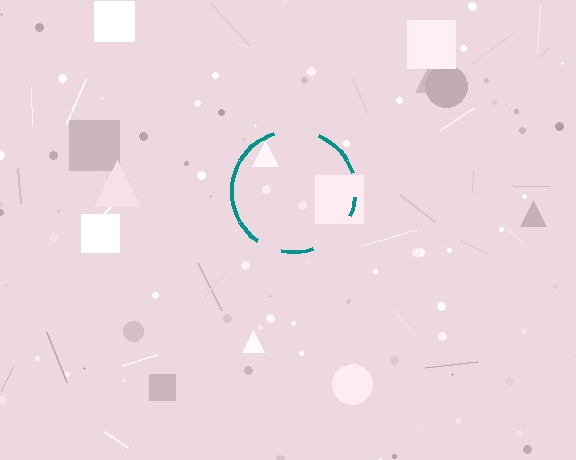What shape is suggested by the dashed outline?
The dashed outline suggests a circle.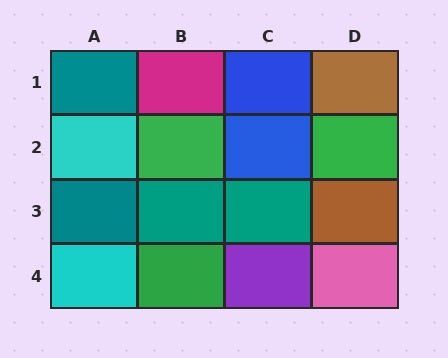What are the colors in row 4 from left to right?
Cyan, green, purple, pink.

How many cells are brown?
2 cells are brown.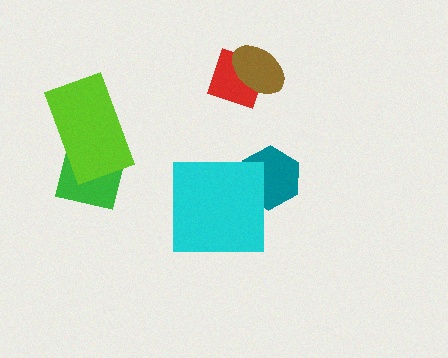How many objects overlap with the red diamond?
1 object overlaps with the red diamond.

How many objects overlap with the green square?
1 object overlaps with the green square.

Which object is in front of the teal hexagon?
The cyan square is in front of the teal hexagon.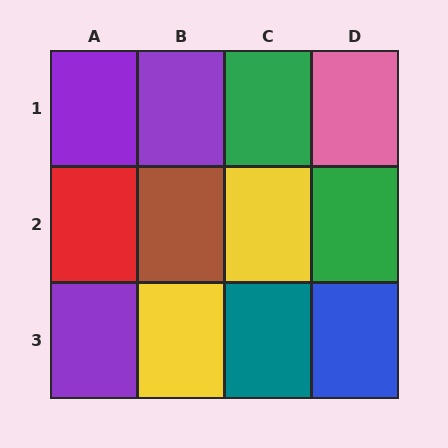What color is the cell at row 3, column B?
Yellow.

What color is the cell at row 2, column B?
Brown.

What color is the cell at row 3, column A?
Purple.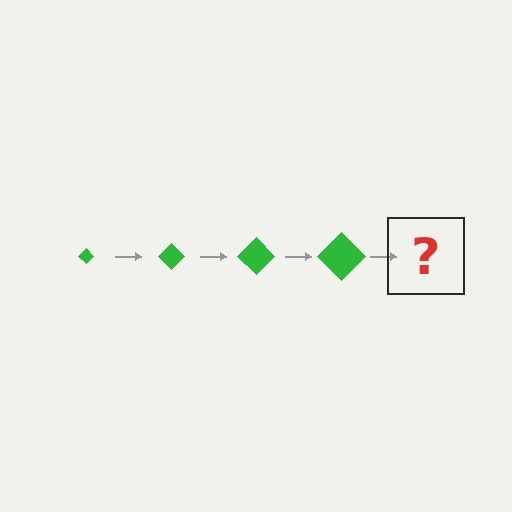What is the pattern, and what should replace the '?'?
The pattern is that the diamond gets progressively larger each step. The '?' should be a green diamond, larger than the previous one.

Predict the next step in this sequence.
The next step is a green diamond, larger than the previous one.